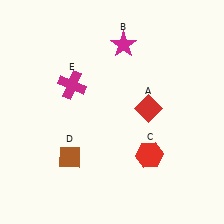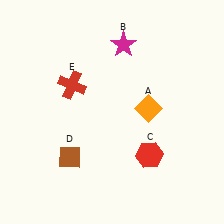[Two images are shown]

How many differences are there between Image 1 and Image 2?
There are 2 differences between the two images.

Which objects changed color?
A changed from red to orange. E changed from magenta to red.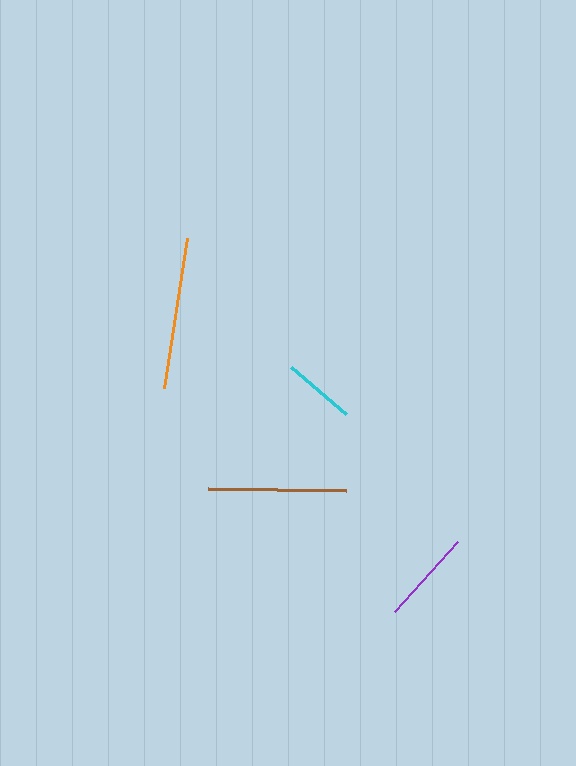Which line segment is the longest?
The orange line is the longest at approximately 151 pixels.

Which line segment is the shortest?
The cyan line is the shortest at approximately 73 pixels.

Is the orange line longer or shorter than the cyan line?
The orange line is longer than the cyan line.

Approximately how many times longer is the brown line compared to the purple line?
The brown line is approximately 1.5 times the length of the purple line.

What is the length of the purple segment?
The purple segment is approximately 95 pixels long.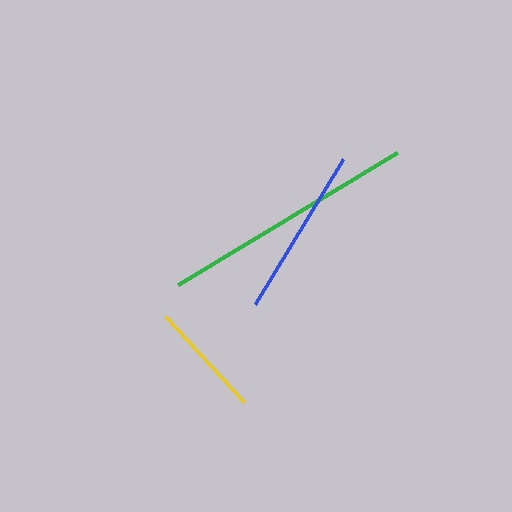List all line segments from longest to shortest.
From longest to shortest: green, blue, yellow.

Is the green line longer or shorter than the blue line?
The green line is longer than the blue line.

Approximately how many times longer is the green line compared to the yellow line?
The green line is approximately 2.2 times the length of the yellow line.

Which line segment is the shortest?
The yellow line is the shortest at approximately 116 pixels.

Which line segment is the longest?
The green line is the longest at approximately 255 pixels.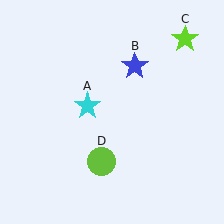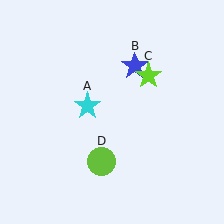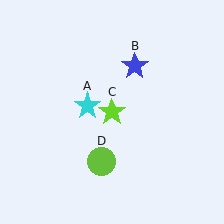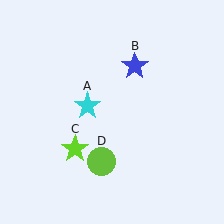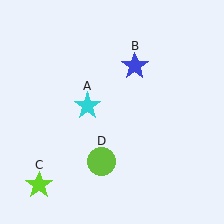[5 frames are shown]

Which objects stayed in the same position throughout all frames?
Cyan star (object A) and blue star (object B) and lime circle (object D) remained stationary.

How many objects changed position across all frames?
1 object changed position: lime star (object C).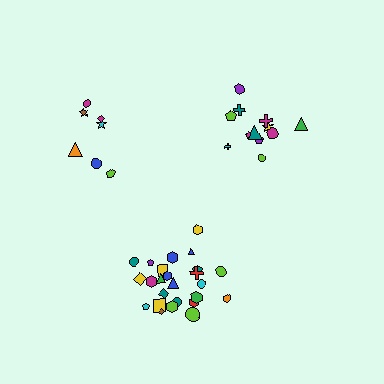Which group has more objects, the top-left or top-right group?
The top-right group.